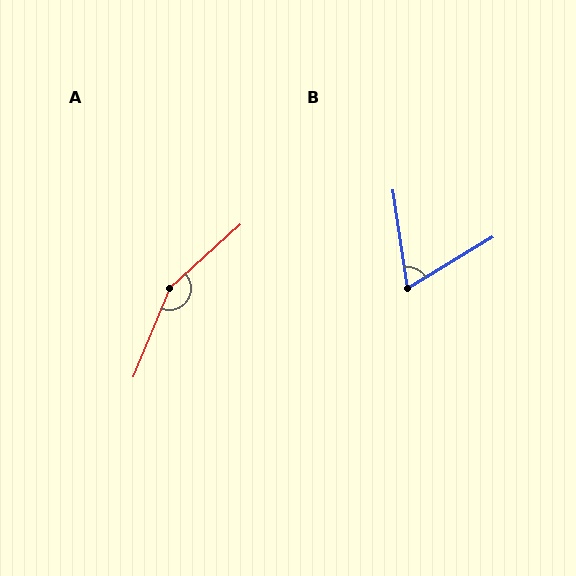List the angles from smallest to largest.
B (67°), A (155°).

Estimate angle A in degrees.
Approximately 155 degrees.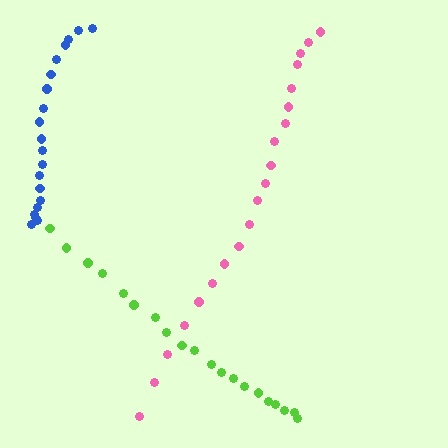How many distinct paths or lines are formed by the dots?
There are 3 distinct paths.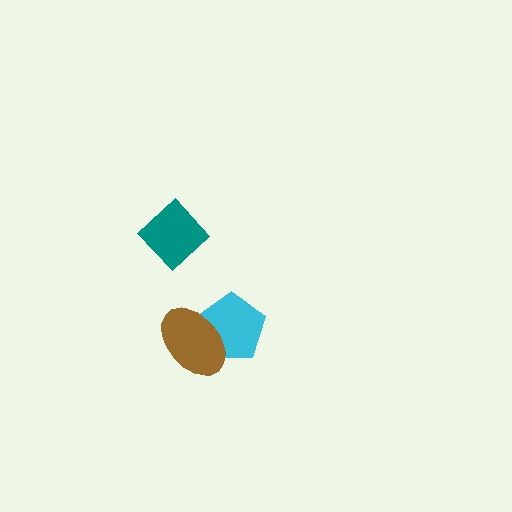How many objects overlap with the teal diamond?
0 objects overlap with the teal diamond.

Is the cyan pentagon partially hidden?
Yes, it is partially covered by another shape.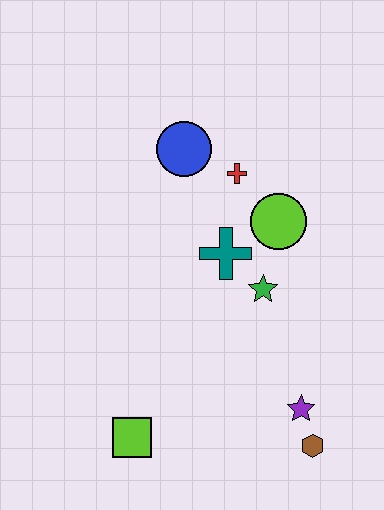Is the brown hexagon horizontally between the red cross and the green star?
No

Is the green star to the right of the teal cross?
Yes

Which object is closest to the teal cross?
The green star is closest to the teal cross.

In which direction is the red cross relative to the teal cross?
The red cross is above the teal cross.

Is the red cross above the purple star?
Yes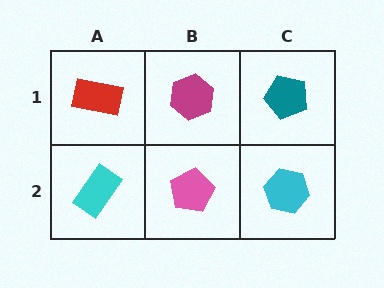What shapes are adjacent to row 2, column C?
A teal pentagon (row 1, column C), a pink pentagon (row 2, column B).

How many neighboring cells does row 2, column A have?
2.